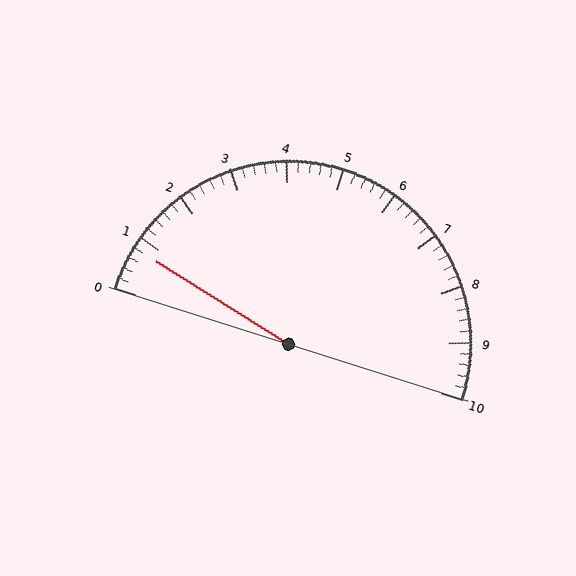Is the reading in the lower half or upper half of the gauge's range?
The reading is in the lower half of the range (0 to 10).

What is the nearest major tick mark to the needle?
The nearest major tick mark is 1.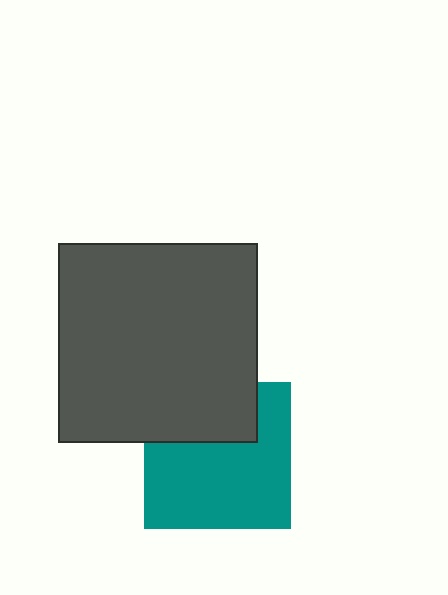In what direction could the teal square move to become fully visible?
The teal square could move down. That would shift it out from behind the dark gray square entirely.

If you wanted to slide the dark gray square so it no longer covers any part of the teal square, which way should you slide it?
Slide it up — that is the most direct way to separate the two shapes.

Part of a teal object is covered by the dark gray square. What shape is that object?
It is a square.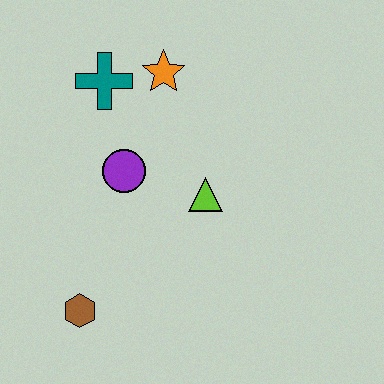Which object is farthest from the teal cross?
The brown hexagon is farthest from the teal cross.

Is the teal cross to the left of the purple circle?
Yes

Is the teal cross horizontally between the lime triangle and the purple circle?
No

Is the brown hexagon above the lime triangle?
No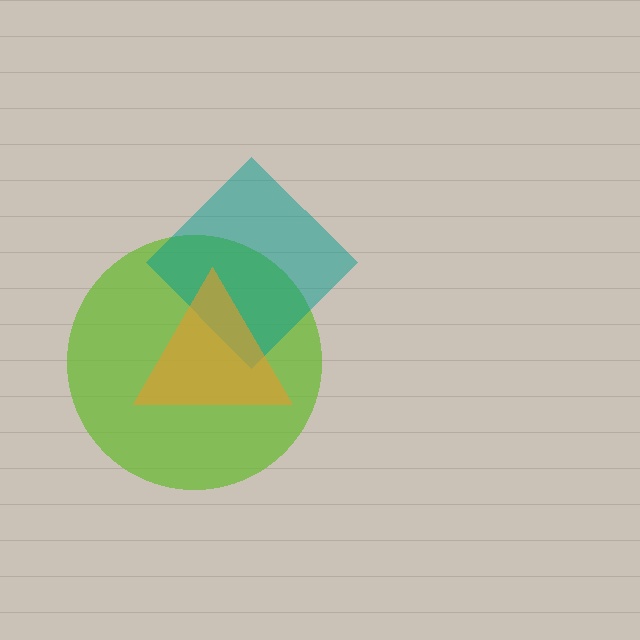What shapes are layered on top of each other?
The layered shapes are: a lime circle, a teal diamond, an orange triangle.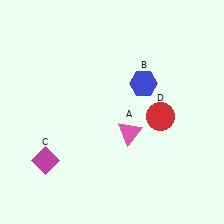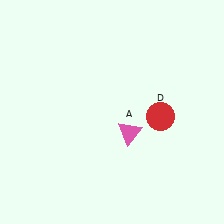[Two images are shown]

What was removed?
The blue hexagon (B), the magenta diamond (C) were removed in Image 2.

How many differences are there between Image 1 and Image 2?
There are 2 differences between the two images.